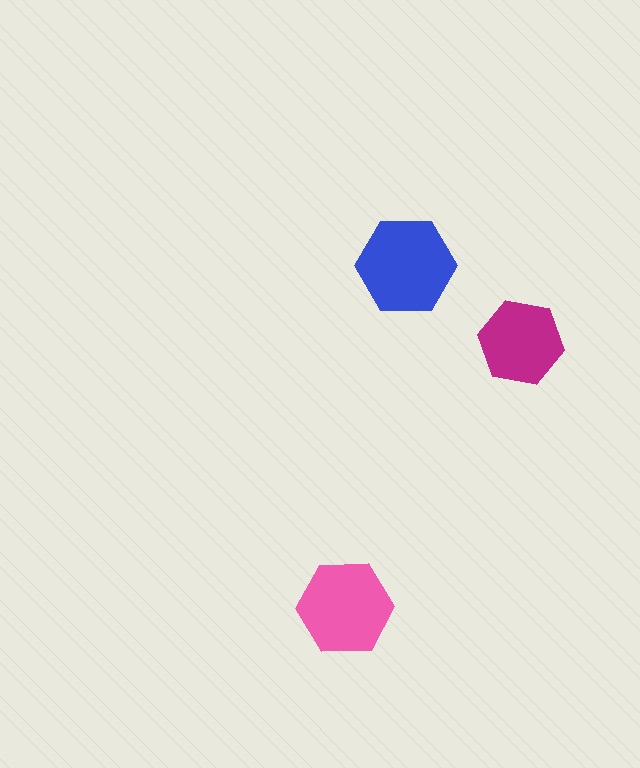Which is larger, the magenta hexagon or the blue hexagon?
The blue one.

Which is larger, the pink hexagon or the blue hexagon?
The blue one.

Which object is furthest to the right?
The magenta hexagon is rightmost.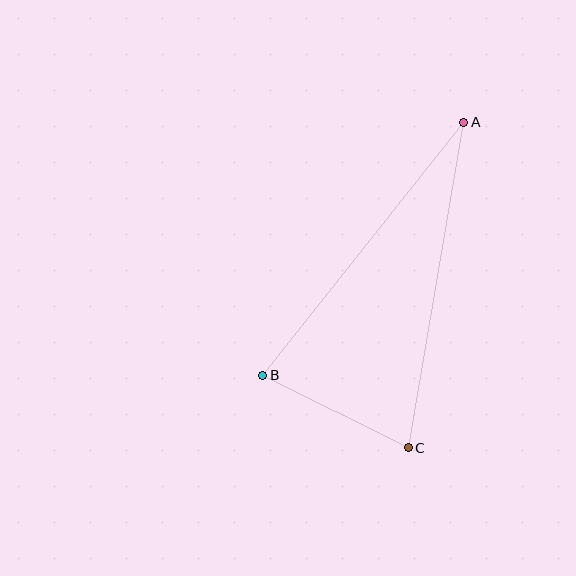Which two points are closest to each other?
Points B and C are closest to each other.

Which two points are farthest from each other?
Points A and C are farthest from each other.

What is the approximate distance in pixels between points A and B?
The distance between A and B is approximately 323 pixels.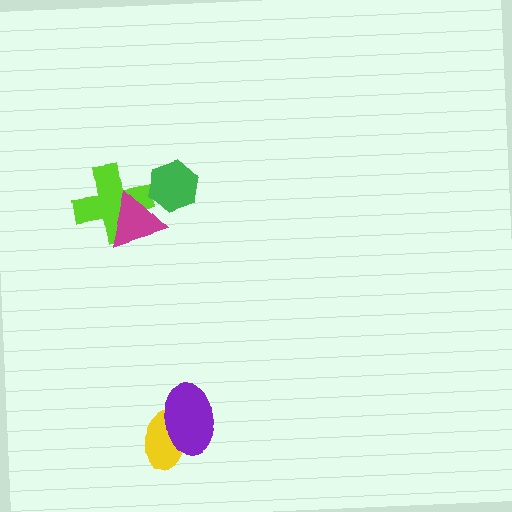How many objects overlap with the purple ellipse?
1 object overlaps with the purple ellipse.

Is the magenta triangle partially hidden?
Yes, it is partially covered by another shape.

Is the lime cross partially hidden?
Yes, it is partially covered by another shape.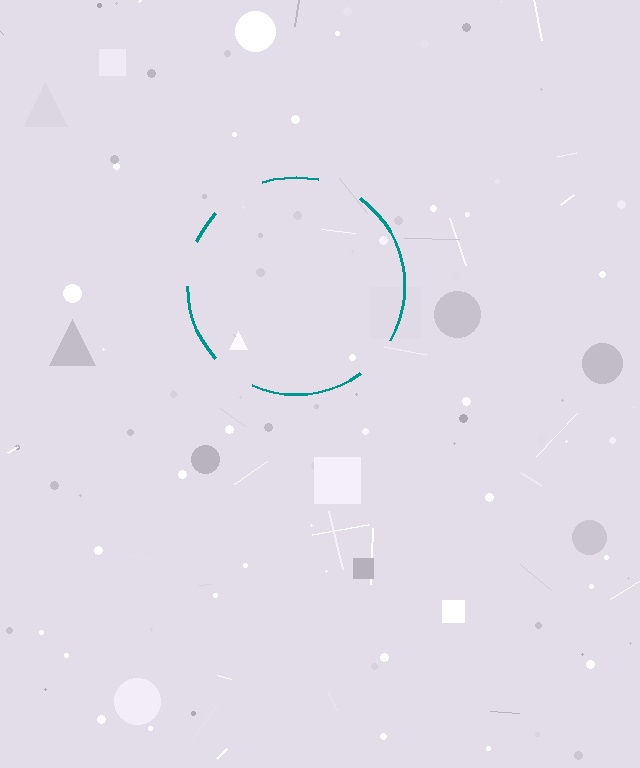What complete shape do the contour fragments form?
The contour fragments form a circle.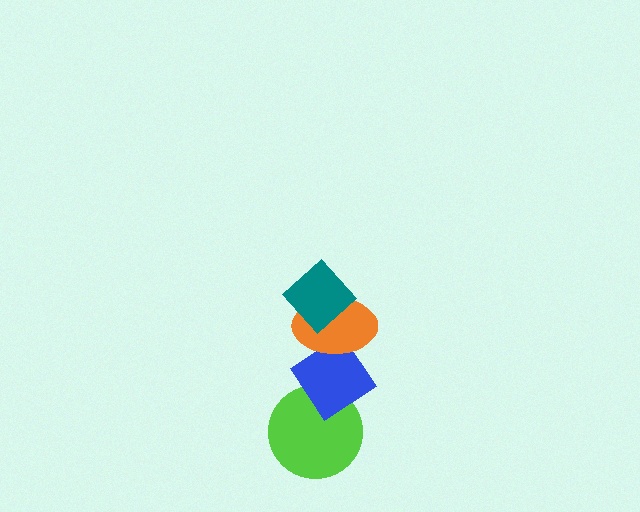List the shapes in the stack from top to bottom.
From top to bottom: the teal diamond, the orange ellipse, the blue diamond, the lime circle.